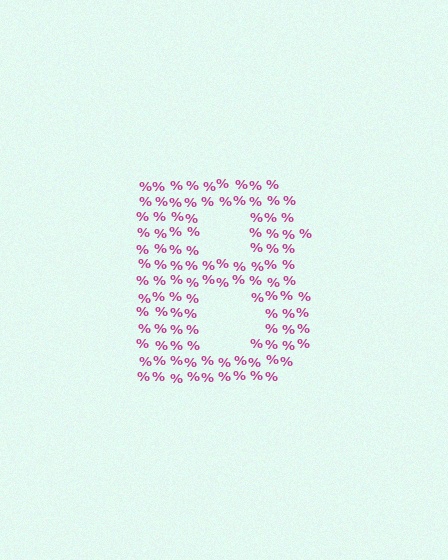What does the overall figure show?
The overall figure shows the letter B.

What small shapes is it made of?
It is made of small percent signs.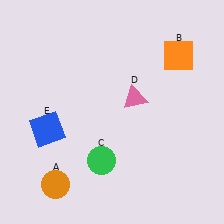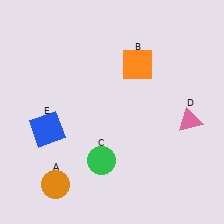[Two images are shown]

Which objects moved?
The objects that moved are: the orange square (B), the pink triangle (D).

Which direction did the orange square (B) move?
The orange square (B) moved left.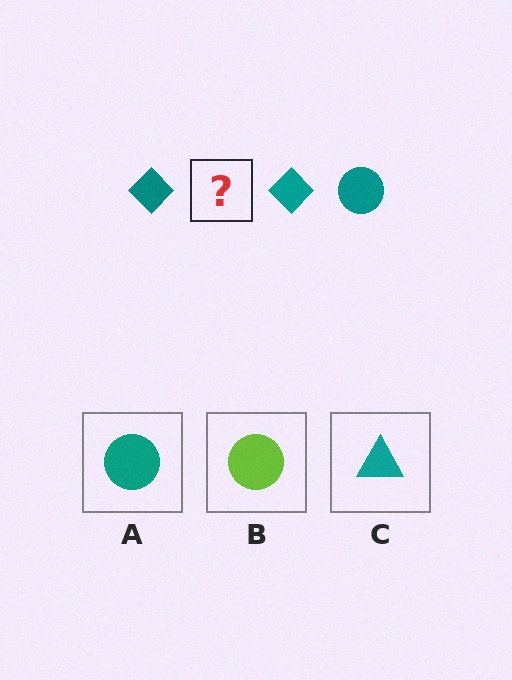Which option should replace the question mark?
Option A.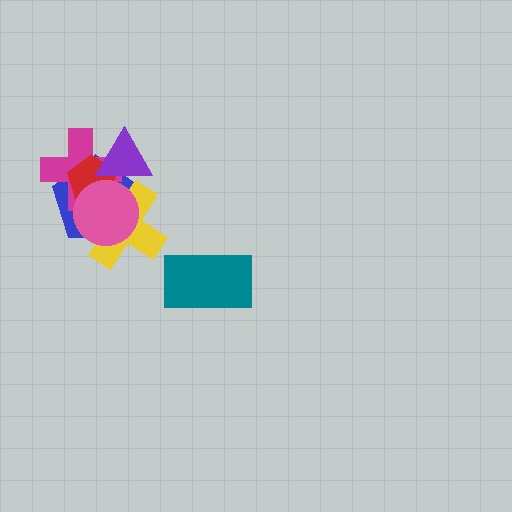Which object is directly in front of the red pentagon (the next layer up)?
The purple triangle is directly in front of the red pentagon.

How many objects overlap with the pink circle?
5 objects overlap with the pink circle.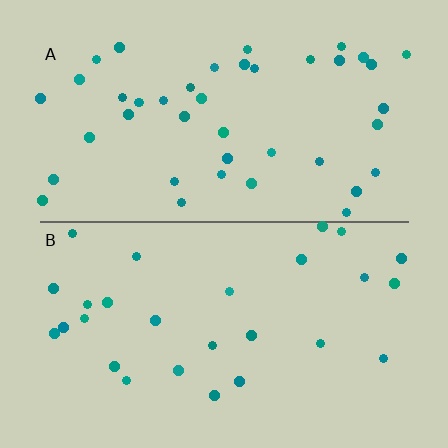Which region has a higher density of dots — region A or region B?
A (the top).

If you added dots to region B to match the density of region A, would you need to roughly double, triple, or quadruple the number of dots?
Approximately double.